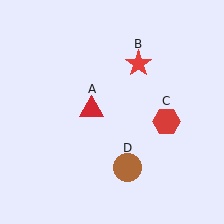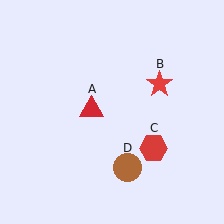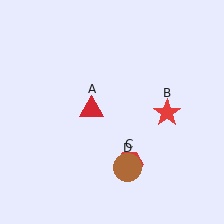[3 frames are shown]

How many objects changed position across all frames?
2 objects changed position: red star (object B), red hexagon (object C).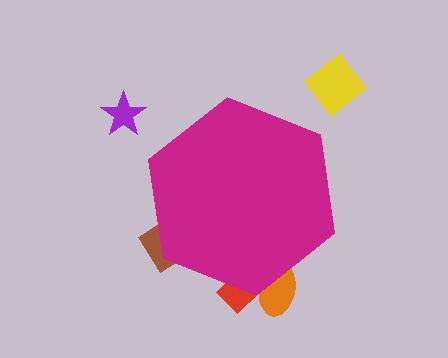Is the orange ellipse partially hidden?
Yes, the orange ellipse is partially hidden behind the magenta hexagon.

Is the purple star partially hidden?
No, the purple star is fully visible.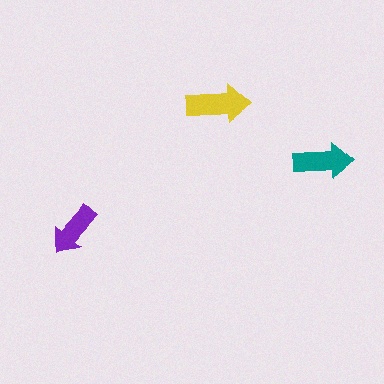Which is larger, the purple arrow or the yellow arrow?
The yellow one.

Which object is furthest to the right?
The teal arrow is rightmost.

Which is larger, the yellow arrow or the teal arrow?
The yellow one.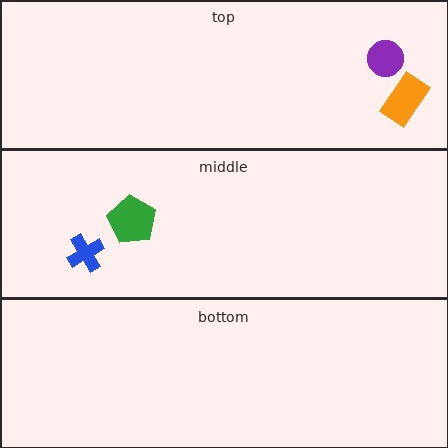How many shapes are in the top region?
2.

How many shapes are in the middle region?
2.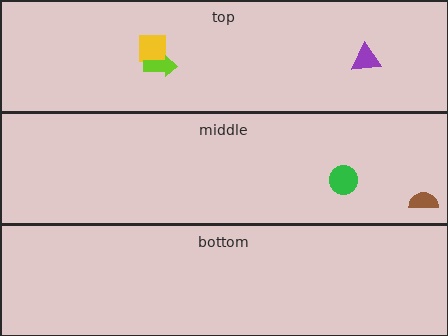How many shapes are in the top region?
3.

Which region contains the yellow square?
The top region.